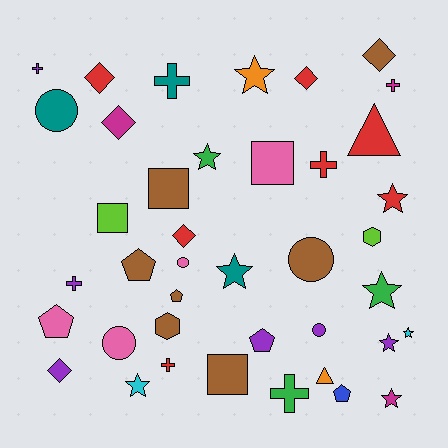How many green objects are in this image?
There are 3 green objects.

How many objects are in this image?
There are 40 objects.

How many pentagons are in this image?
There are 5 pentagons.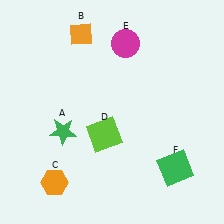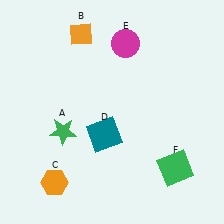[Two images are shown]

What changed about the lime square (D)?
In Image 1, D is lime. In Image 2, it changed to teal.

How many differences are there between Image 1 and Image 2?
There is 1 difference between the two images.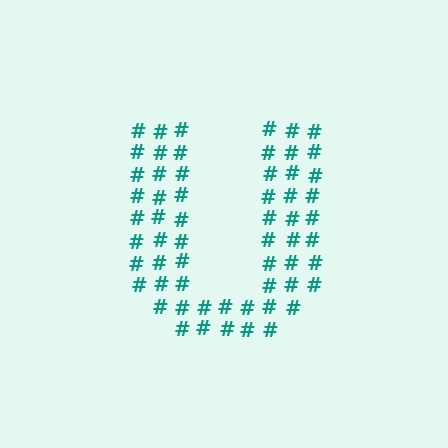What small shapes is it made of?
It is made of small hash symbols.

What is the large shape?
The large shape is the letter U.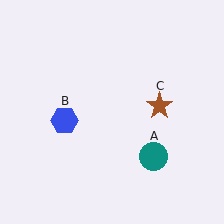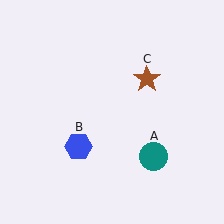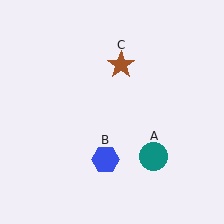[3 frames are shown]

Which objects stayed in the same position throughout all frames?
Teal circle (object A) remained stationary.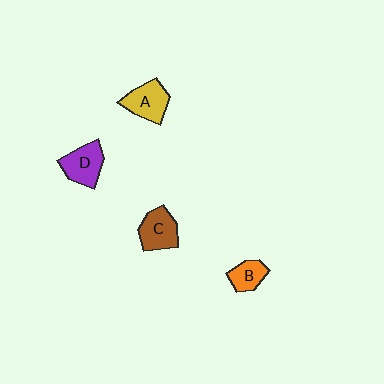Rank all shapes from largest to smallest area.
From largest to smallest: D (purple), C (brown), A (yellow), B (orange).